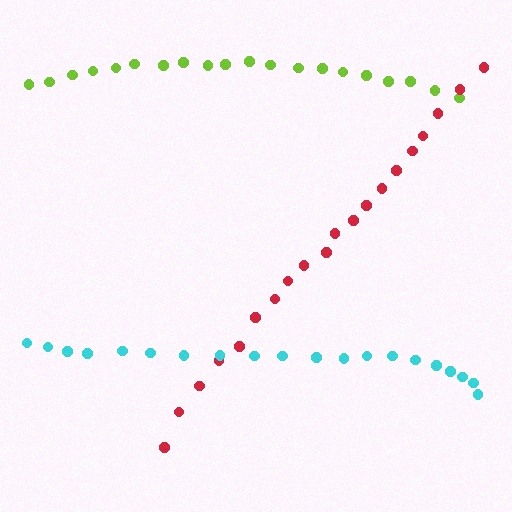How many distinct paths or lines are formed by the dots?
There are 3 distinct paths.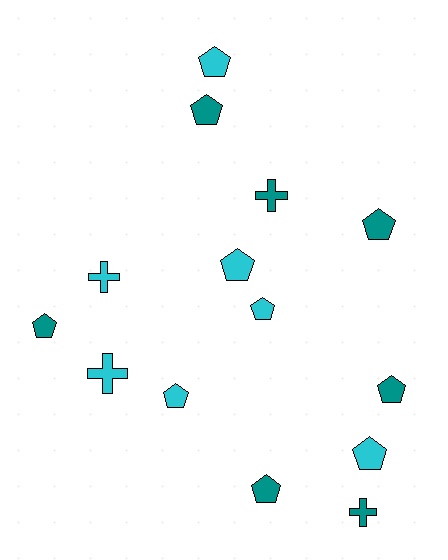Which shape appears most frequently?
Pentagon, with 10 objects.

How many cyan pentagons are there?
There are 5 cyan pentagons.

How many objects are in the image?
There are 14 objects.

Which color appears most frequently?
Teal, with 7 objects.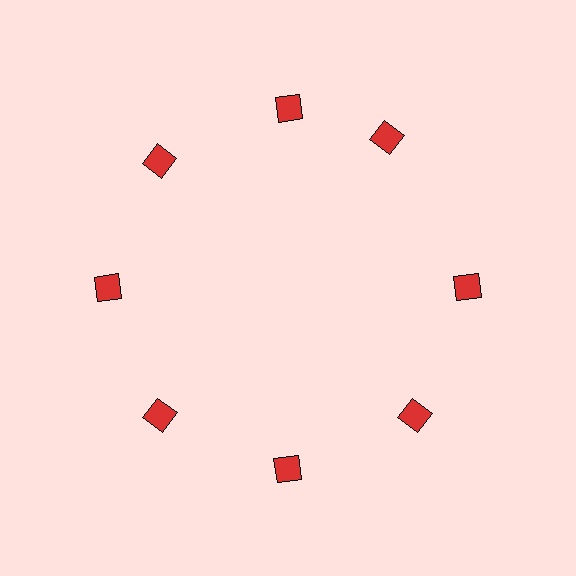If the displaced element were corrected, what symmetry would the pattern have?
It would have 8-fold rotational symmetry — the pattern would map onto itself every 45 degrees.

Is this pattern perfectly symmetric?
No. The 8 red diamonds are arranged in a ring, but one element near the 2 o'clock position is rotated out of alignment along the ring, breaking the 8-fold rotational symmetry.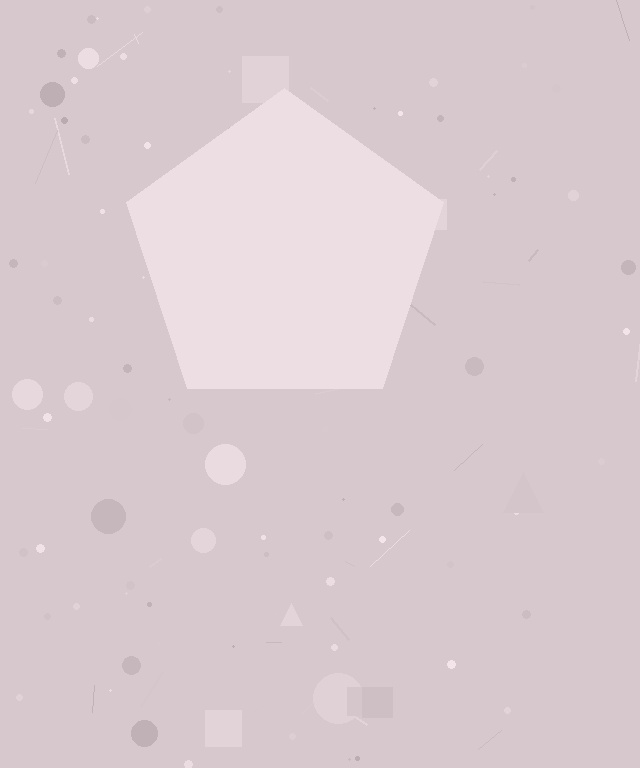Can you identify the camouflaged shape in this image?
The camouflaged shape is a pentagon.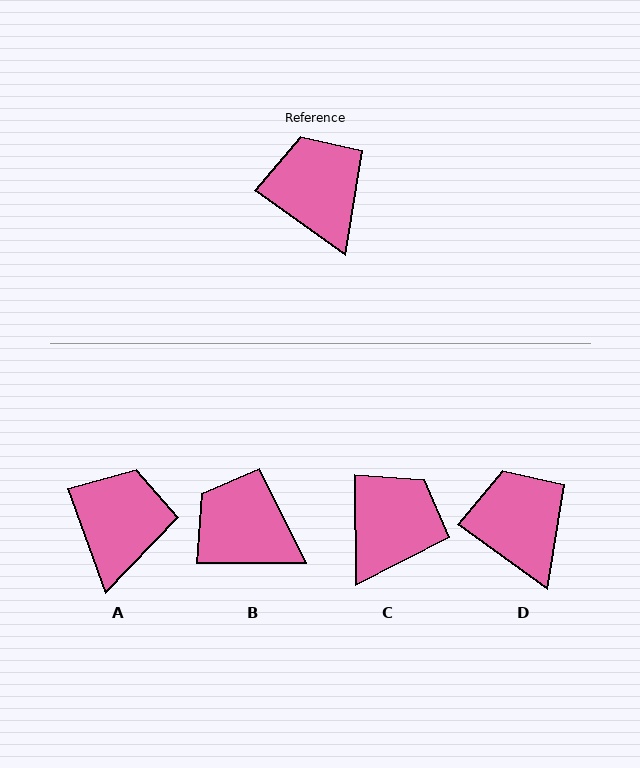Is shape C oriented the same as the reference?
No, it is off by about 54 degrees.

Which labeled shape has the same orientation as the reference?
D.